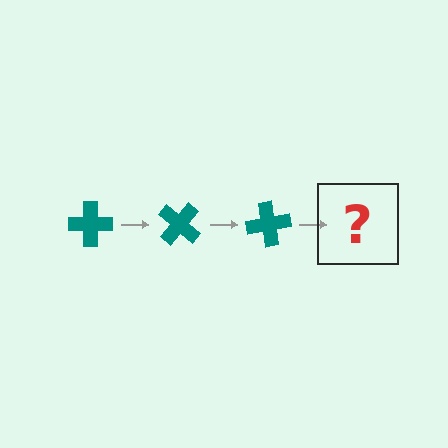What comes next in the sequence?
The next element should be a teal cross rotated 120 degrees.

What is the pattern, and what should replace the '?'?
The pattern is that the cross rotates 40 degrees each step. The '?' should be a teal cross rotated 120 degrees.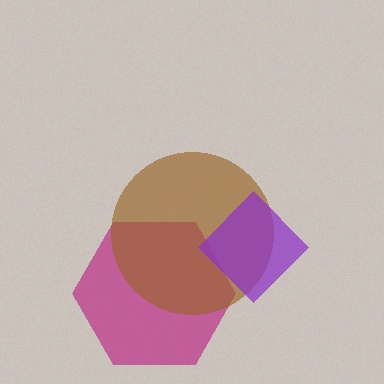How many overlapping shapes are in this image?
There are 3 overlapping shapes in the image.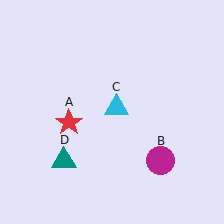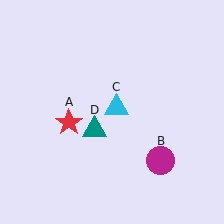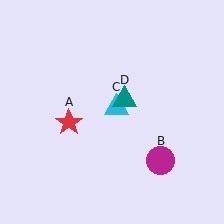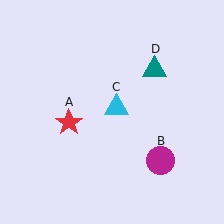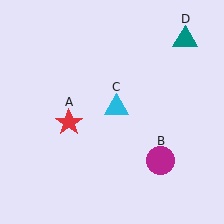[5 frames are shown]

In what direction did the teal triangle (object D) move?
The teal triangle (object D) moved up and to the right.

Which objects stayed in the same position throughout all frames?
Red star (object A) and magenta circle (object B) and cyan triangle (object C) remained stationary.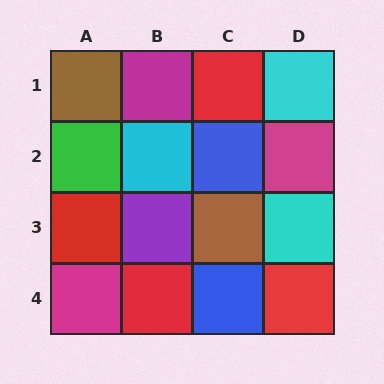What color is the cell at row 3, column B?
Purple.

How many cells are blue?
2 cells are blue.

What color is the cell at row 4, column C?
Blue.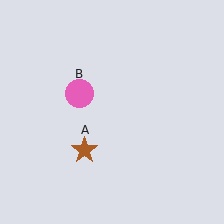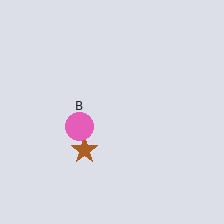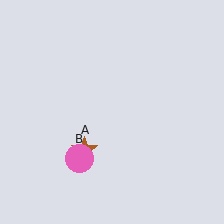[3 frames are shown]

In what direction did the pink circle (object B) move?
The pink circle (object B) moved down.